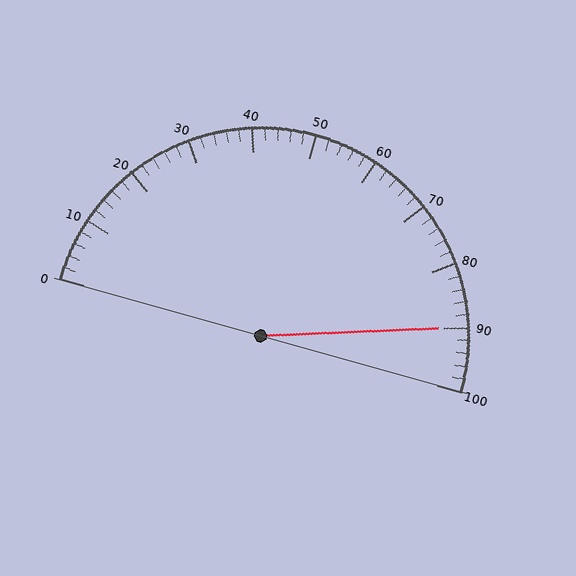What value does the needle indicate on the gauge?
The needle indicates approximately 90.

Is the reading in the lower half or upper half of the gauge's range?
The reading is in the upper half of the range (0 to 100).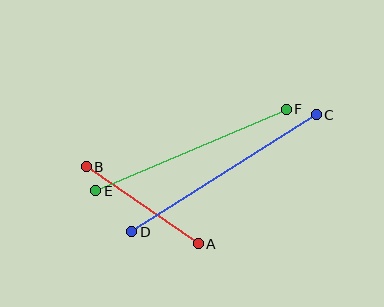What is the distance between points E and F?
The distance is approximately 207 pixels.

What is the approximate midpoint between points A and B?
The midpoint is at approximately (142, 205) pixels.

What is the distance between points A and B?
The distance is approximately 136 pixels.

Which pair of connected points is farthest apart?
Points C and D are farthest apart.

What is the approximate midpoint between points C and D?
The midpoint is at approximately (224, 173) pixels.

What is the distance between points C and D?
The distance is approximately 218 pixels.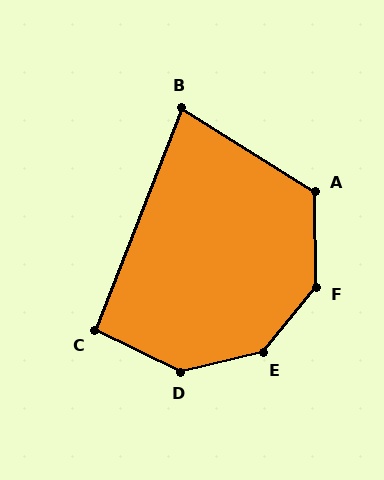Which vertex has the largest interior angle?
E, at approximately 143 degrees.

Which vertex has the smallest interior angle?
B, at approximately 79 degrees.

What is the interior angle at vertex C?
Approximately 95 degrees (approximately right).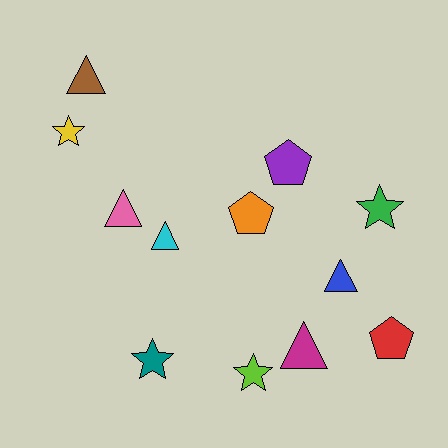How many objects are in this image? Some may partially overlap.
There are 12 objects.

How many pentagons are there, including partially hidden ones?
There are 3 pentagons.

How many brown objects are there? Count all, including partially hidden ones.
There is 1 brown object.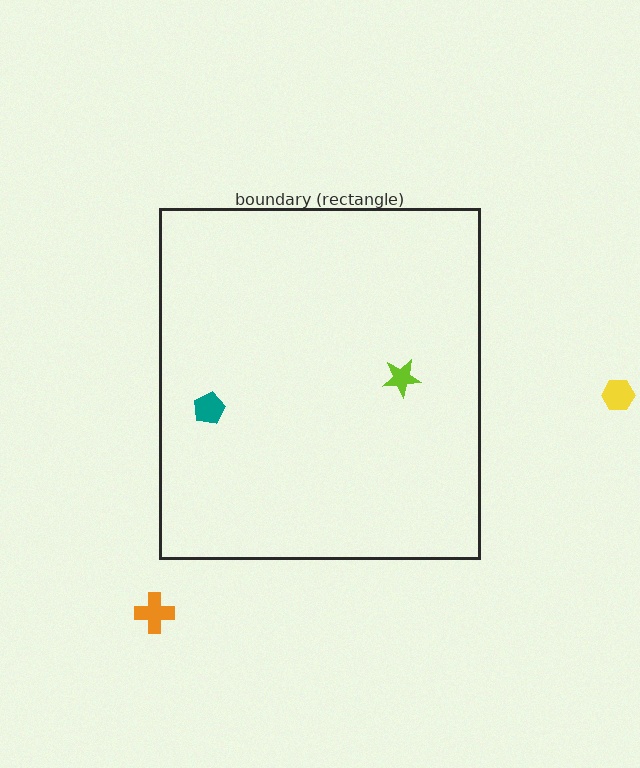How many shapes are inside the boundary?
2 inside, 2 outside.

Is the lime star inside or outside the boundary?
Inside.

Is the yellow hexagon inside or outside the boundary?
Outside.